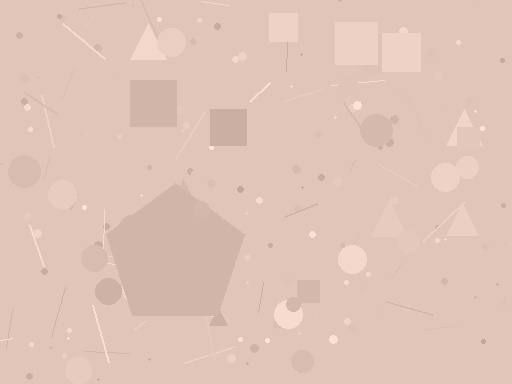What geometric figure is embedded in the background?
A pentagon is embedded in the background.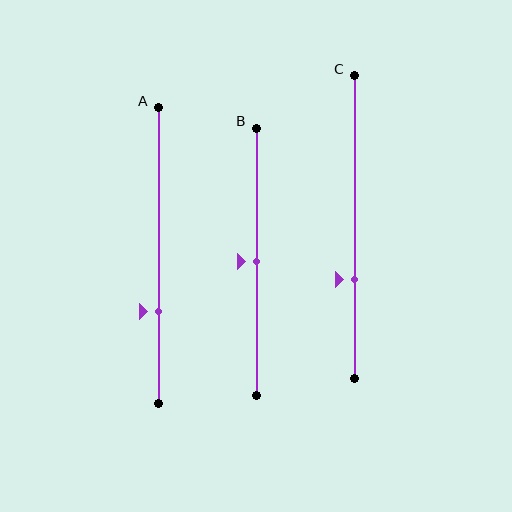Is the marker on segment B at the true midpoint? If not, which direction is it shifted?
Yes, the marker on segment B is at the true midpoint.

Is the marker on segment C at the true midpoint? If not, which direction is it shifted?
No, the marker on segment C is shifted downward by about 17% of the segment length.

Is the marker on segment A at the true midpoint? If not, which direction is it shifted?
No, the marker on segment A is shifted downward by about 19% of the segment length.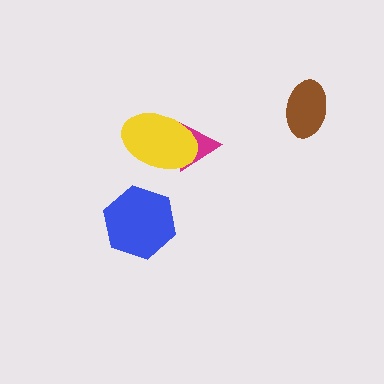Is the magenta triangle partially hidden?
Yes, it is partially covered by another shape.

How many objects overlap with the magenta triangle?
1 object overlaps with the magenta triangle.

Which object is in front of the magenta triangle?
The yellow ellipse is in front of the magenta triangle.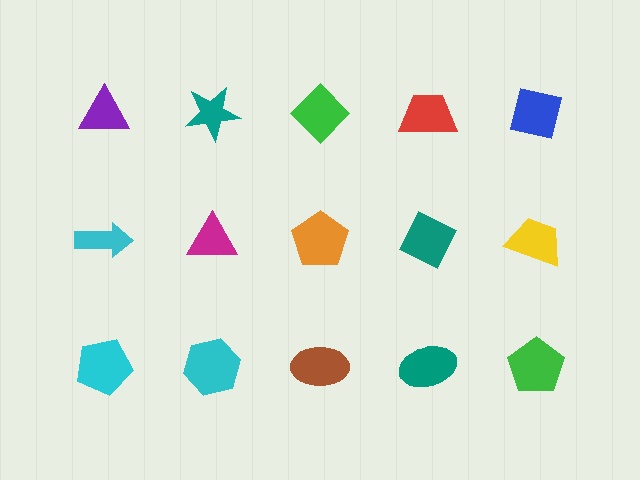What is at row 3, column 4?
A teal ellipse.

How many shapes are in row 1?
5 shapes.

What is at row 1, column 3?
A green diamond.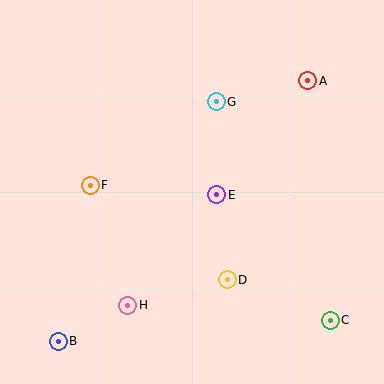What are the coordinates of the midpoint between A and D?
The midpoint between A and D is at (267, 180).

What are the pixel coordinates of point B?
Point B is at (58, 341).